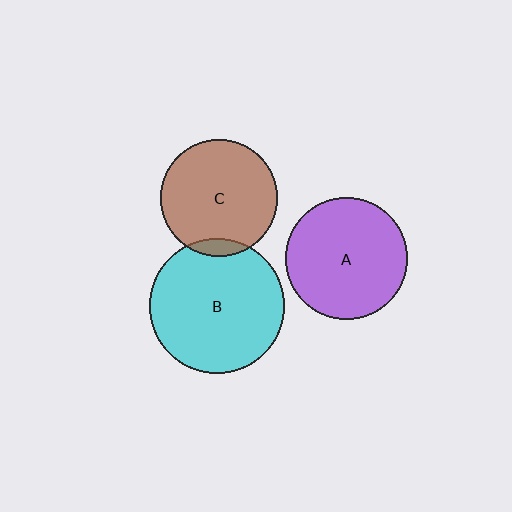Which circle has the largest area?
Circle B (cyan).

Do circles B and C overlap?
Yes.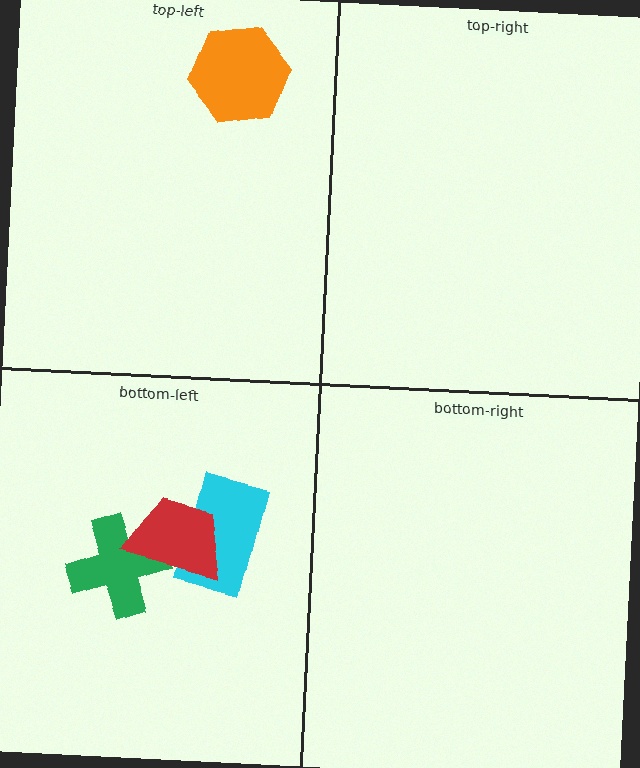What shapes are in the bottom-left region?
The cyan rectangle, the green cross, the red trapezoid.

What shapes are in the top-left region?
The orange hexagon.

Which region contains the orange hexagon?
The top-left region.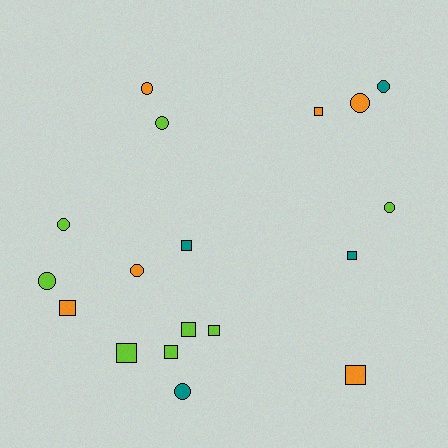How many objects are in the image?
There are 18 objects.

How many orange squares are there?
There are 3 orange squares.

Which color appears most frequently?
Lime, with 8 objects.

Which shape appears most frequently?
Circle, with 9 objects.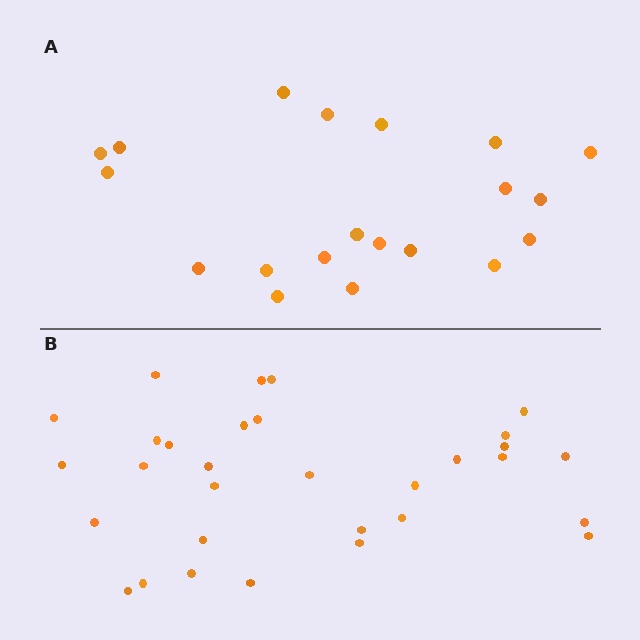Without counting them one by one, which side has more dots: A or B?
Region B (the bottom region) has more dots.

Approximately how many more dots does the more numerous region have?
Region B has roughly 12 or so more dots than region A.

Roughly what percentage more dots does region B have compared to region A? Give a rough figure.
About 55% more.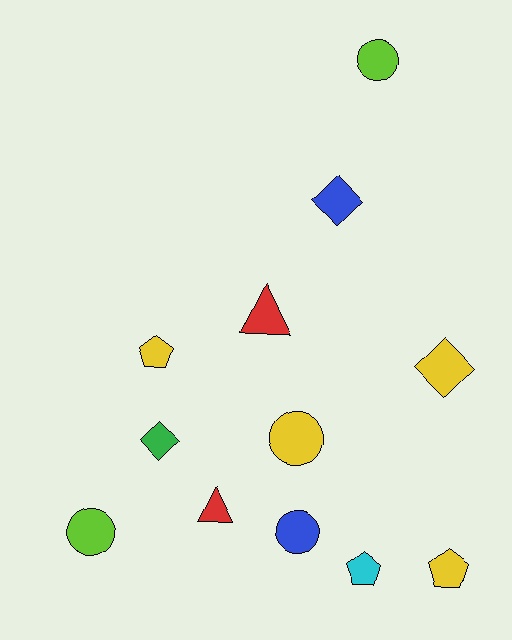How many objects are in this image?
There are 12 objects.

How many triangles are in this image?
There are 2 triangles.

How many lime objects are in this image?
There are 2 lime objects.